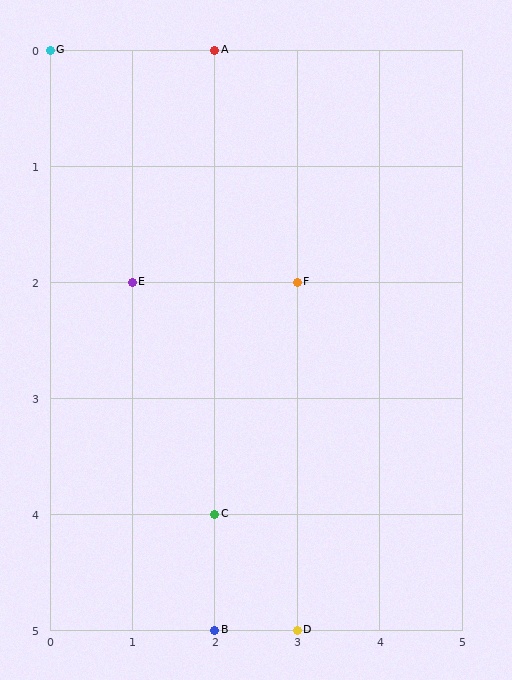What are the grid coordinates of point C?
Point C is at grid coordinates (2, 4).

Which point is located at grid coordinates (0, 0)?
Point G is at (0, 0).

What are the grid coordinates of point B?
Point B is at grid coordinates (2, 5).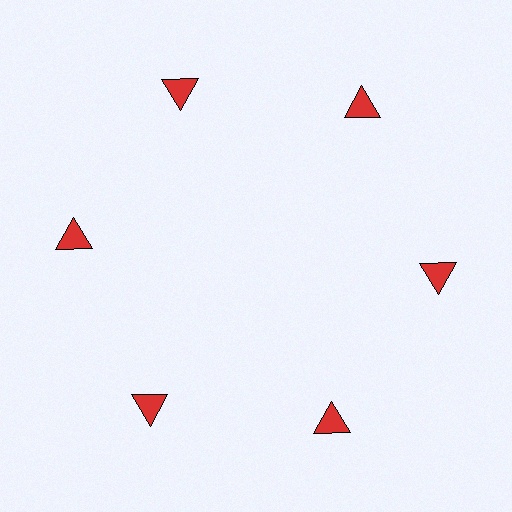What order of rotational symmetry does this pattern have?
This pattern has 6-fold rotational symmetry.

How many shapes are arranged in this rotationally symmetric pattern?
There are 6 shapes, arranged in 6 groups of 1.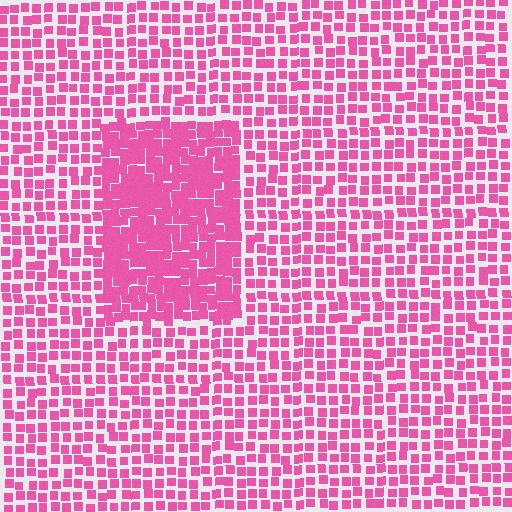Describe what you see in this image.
The image contains small pink elements arranged at two different densities. A rectangle-shaped region is visible where the elements are more densely packed than the surrounding area.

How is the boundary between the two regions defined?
The boundary is defined by a change in element density (approximately 1.8x ratio). All elements are the same color, size, and shape.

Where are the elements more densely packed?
The elements are more densely packed inside the rectangle boundary.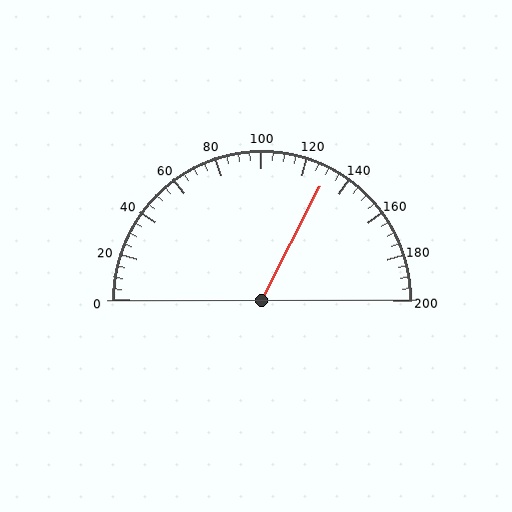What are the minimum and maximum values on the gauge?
The gauge ranges from 0 to 200.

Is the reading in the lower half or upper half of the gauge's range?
The reading is in the upper half of the range (0 to 200).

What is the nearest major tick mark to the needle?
The nearest major tick mark is 120.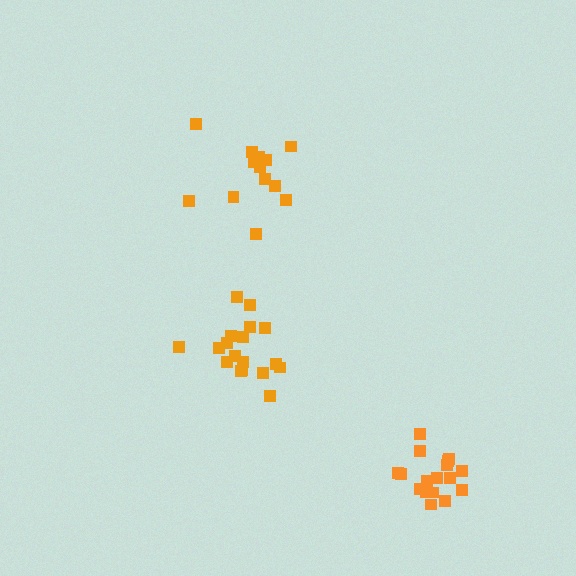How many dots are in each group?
Group 1: 13 dots, Group 2: 17 dots, Group 3: 18 dots (48 total).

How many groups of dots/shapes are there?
There are 3 groups.